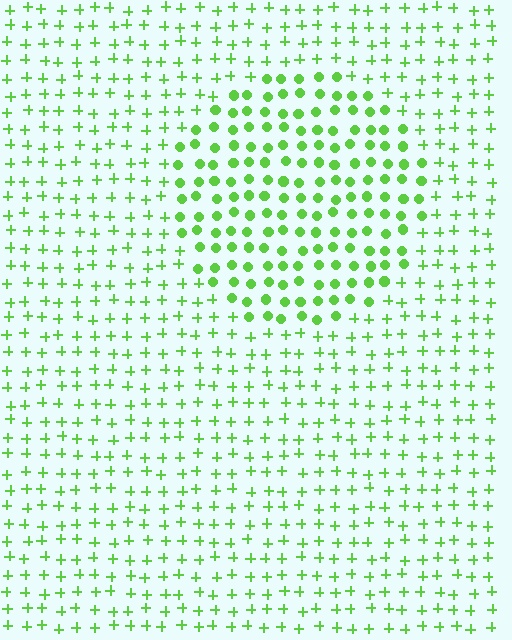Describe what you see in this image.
The image is filled with small lime elements arranged in a uniform grid. A circle-shaped region contains circles, while the surrounding area contains plus signs. The boundary is defined purely by the change in element shape.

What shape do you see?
I see a circle.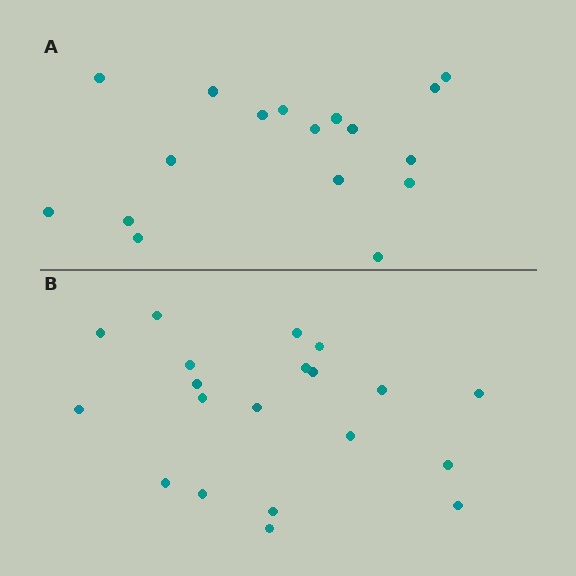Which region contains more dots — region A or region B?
Region B (the bottom region) has more dots.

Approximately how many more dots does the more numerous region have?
Region B has just a few more — roughly 2 or 3 more dots than region A.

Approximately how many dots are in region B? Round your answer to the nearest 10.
About 20 dots.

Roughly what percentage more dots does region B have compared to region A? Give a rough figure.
About 20% more.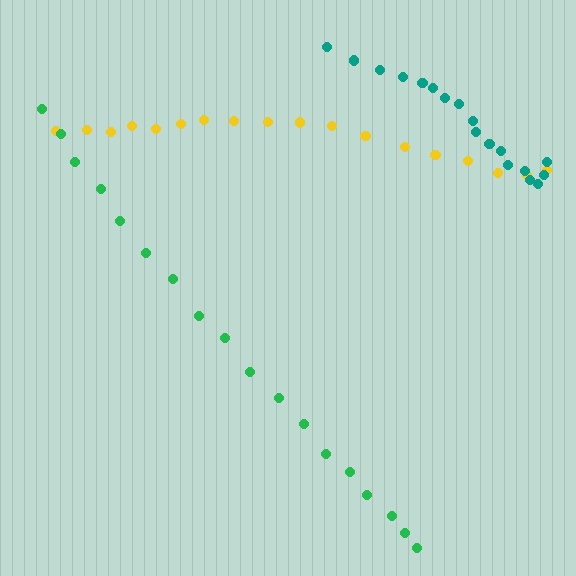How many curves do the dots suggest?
There are 3 distinct paths.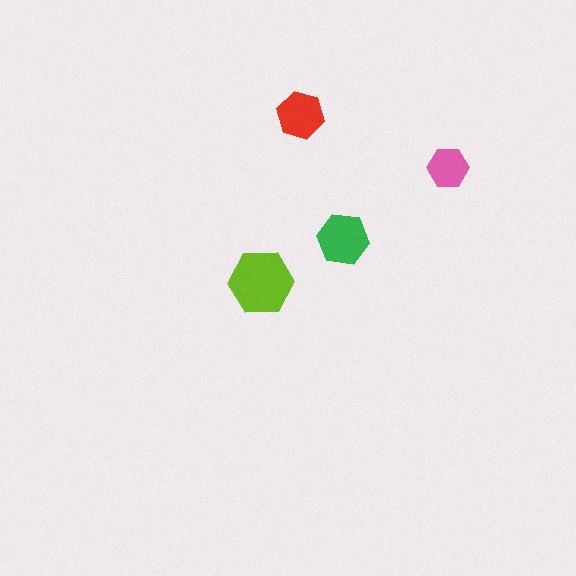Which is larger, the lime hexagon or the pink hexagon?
The lime one.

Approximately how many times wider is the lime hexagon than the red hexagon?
About 1.5 times wider.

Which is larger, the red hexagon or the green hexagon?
The green one.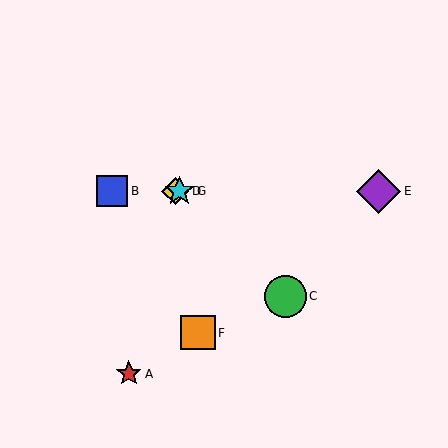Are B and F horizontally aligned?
No, B is at y≈191 and F is at y≈333.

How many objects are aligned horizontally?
4 objects (B, D, E, G) are aligned horizontally.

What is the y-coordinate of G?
Object G is at y≈191.